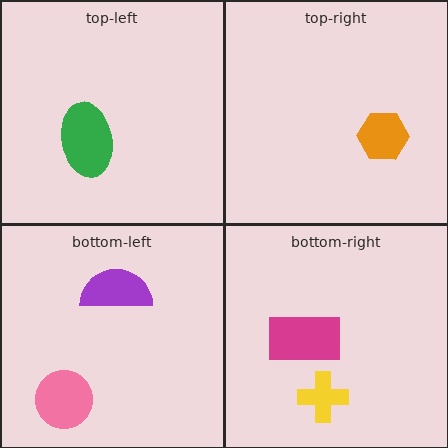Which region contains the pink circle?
The bottom-left region.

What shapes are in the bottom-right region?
The yellow cross, the magenta rectangle.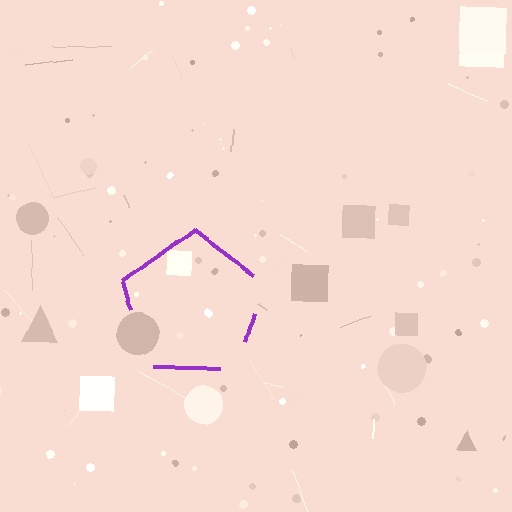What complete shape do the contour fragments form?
The contour fragments form a pentagon.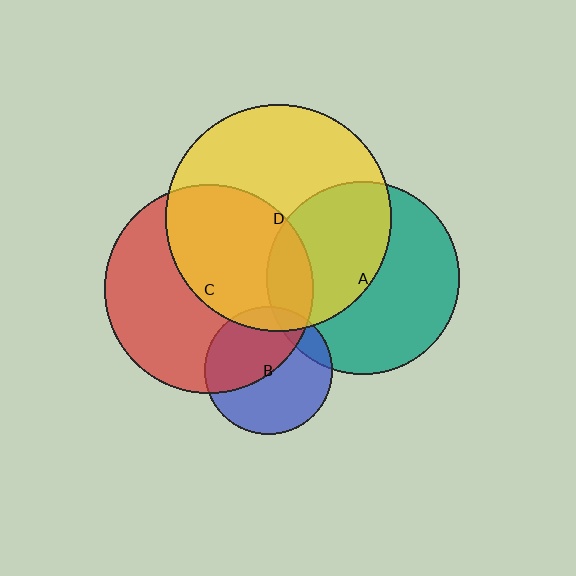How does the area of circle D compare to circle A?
Approximately 1.4 times.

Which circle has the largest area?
Circle D (yellow).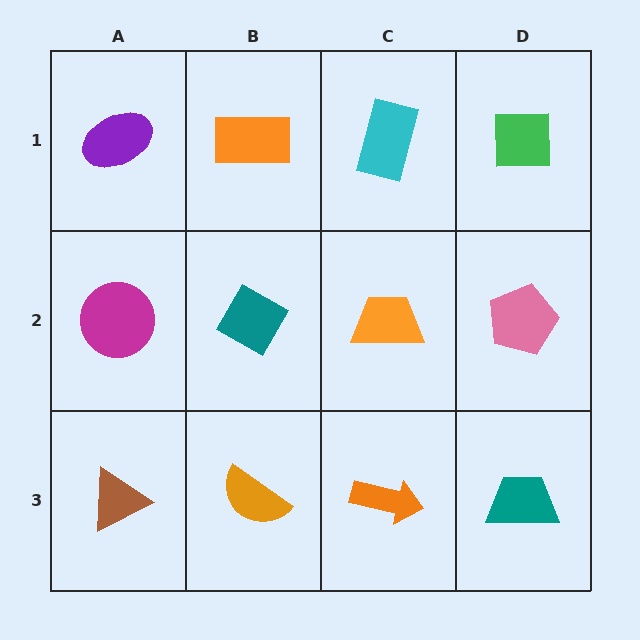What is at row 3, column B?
An orange semicircle.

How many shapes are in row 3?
4 shapes.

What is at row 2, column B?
A teal diamond.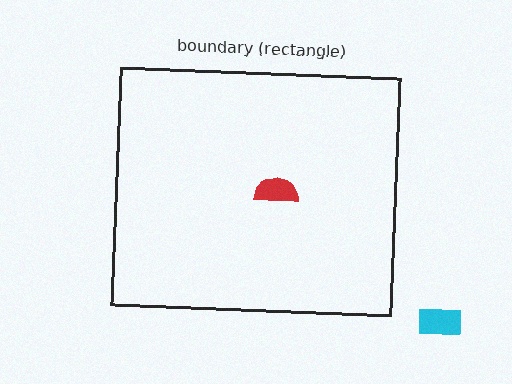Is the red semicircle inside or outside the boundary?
Inside.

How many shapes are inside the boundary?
1 inside, 1 outside.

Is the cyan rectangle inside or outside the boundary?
Outside.